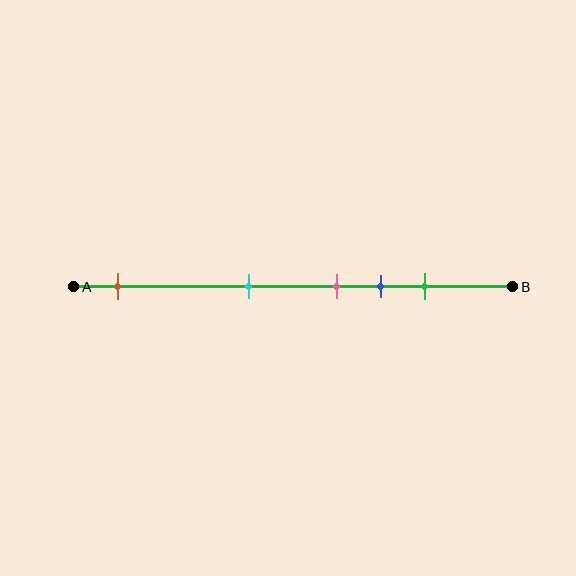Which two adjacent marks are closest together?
The pink and blue marks are the closest adjacent pair.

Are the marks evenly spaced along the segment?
No, the marks are not evenly spaced.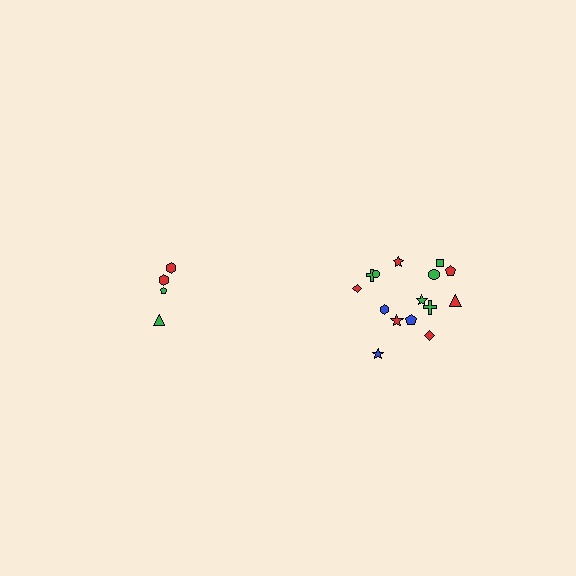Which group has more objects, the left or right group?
The right group.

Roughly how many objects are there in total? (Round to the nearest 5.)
Roughly 20 objects in total.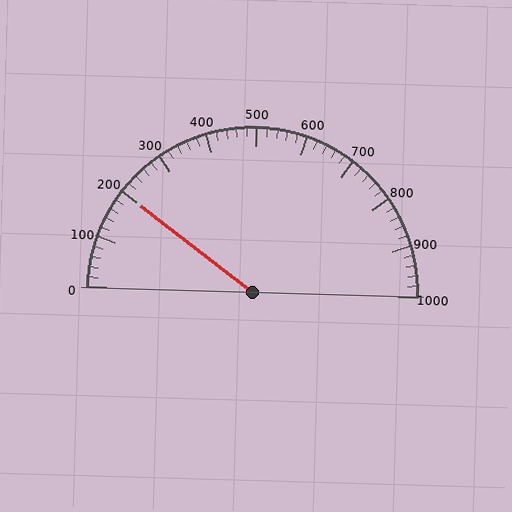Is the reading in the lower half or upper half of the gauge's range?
The reading is in the lower half of the range (0 to 1000).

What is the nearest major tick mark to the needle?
The nearest major tick mark is 200.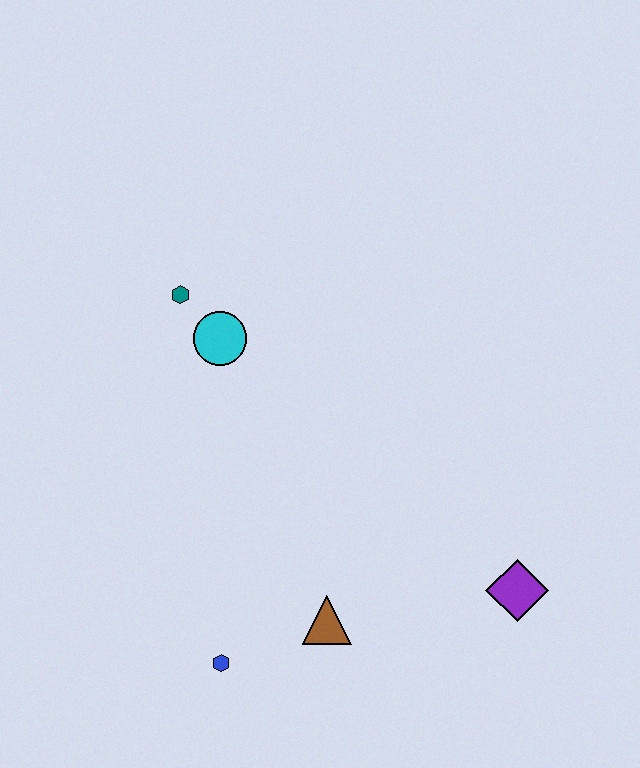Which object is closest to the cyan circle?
The teal hexagon is closest to the cyan circle.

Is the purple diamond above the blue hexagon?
Yes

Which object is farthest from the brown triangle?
The teal hexagon is farthest from the brown triangle.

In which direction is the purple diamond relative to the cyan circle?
The purple diamond is to the right of the cyan circle.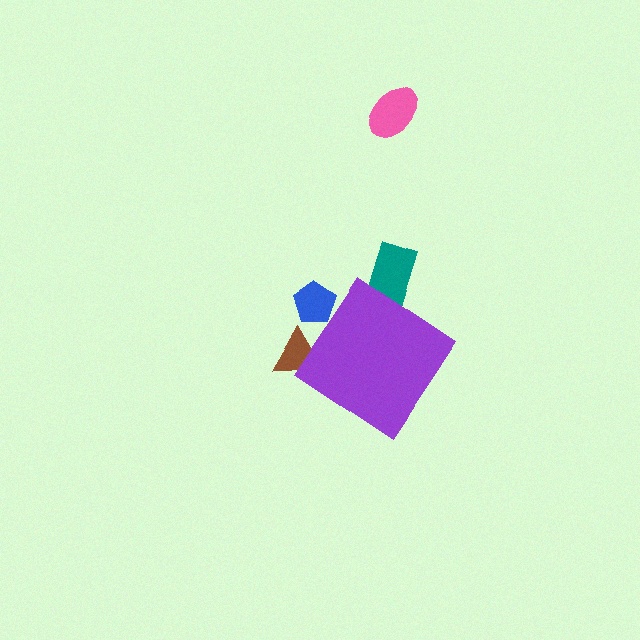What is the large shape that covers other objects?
A purple diamond.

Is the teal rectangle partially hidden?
Yes, the teal rectangle is partially hidden behind the purple diamond.